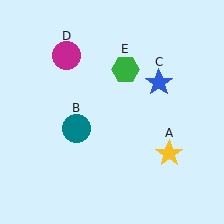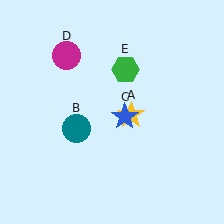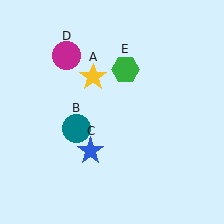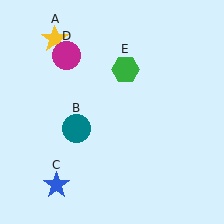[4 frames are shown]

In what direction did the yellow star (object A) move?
The yellow star (object A) moved up and to the left.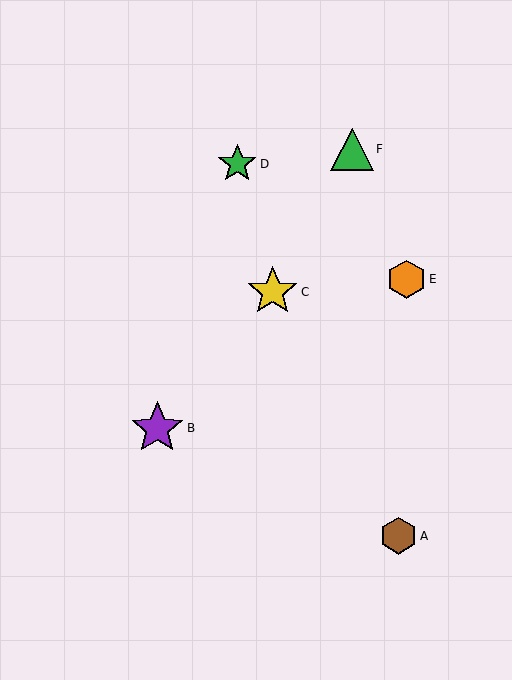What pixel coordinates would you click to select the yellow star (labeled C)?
Click at (273, 292) to select the yellow star C.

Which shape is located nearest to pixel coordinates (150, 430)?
The purple star (labeled B) at (157, 428) is nearest to that location.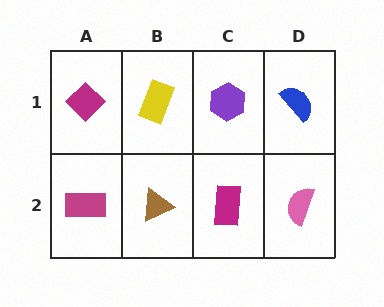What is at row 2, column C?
A magenta rectangle.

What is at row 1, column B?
A yellow rectangle.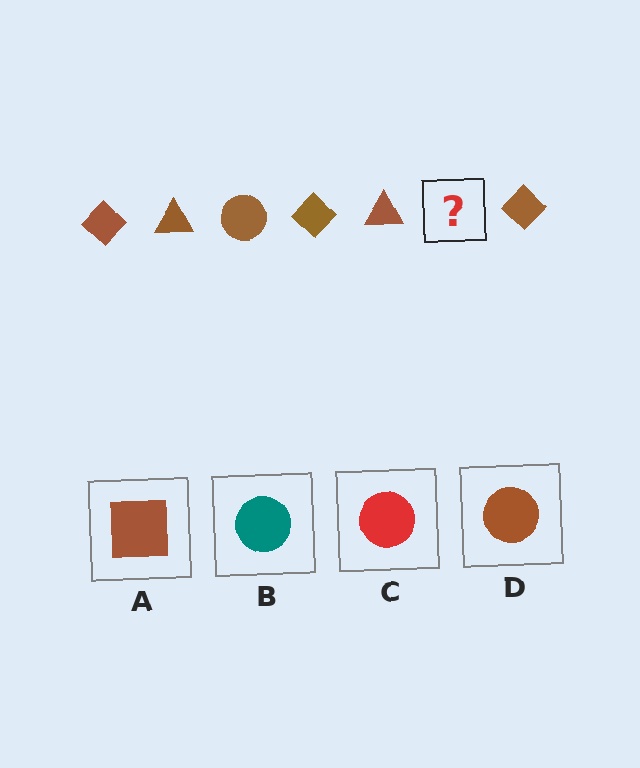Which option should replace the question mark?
Option D.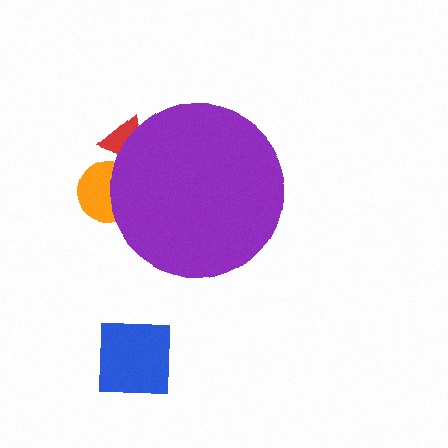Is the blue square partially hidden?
No, the blue square is fully visible.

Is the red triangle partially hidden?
Yes, the red triangle is partially hidden behind the purple circle.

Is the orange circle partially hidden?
Yes, the orange circle is partially hidden behind the purple circle.